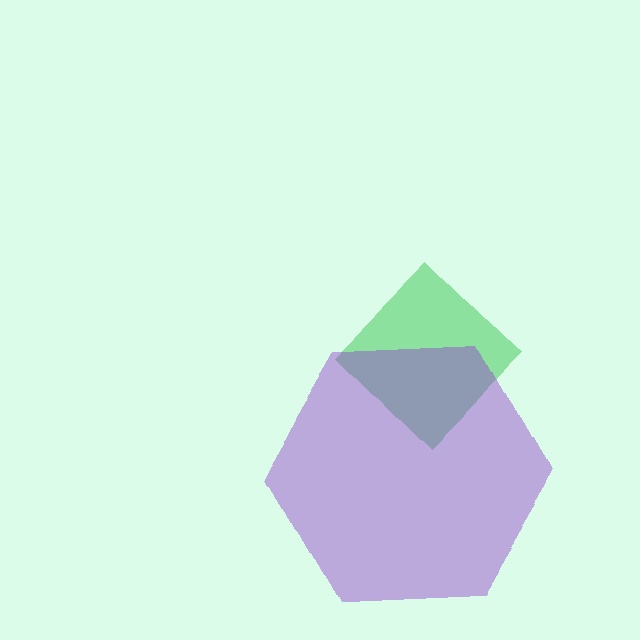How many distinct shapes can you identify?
There are 2 distinct shapes: a green diamond, a purple hexagon.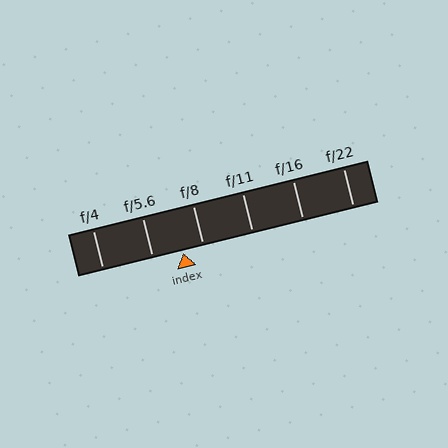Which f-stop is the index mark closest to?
The index mark is closest to f/8.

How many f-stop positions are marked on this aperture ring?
There are 6 f-stop positions marked.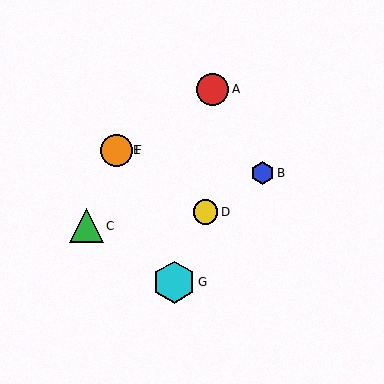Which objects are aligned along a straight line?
Objects D, E, F are aligned along a straight line.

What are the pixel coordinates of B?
Object B is at (262, 173).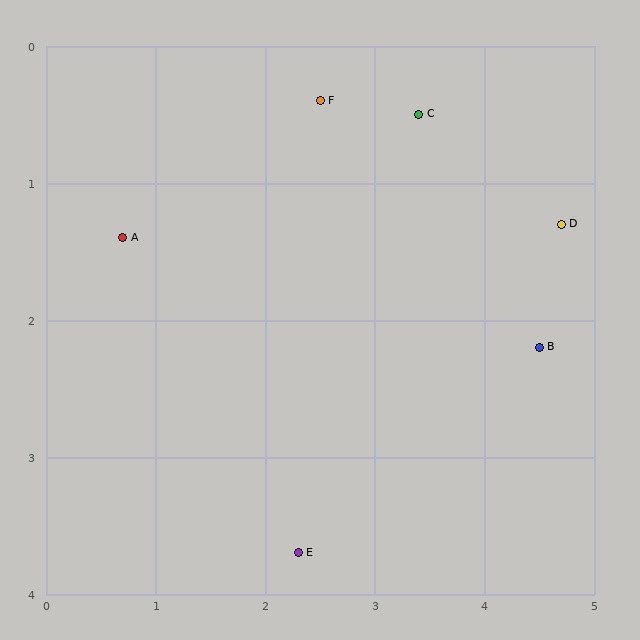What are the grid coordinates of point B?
Point B is at approximately (4.5, 2.2).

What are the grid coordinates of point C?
Point C is at approximately (3.4, 0.5).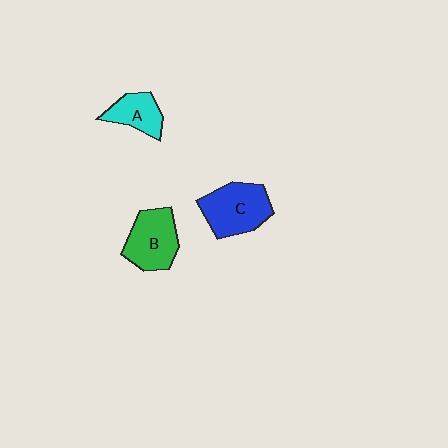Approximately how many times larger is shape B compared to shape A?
Approximately 1.5 times.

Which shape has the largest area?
Shape C (blue).